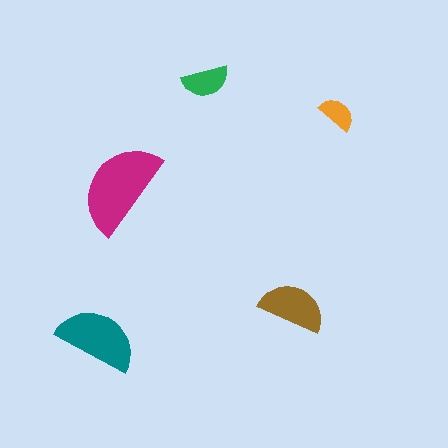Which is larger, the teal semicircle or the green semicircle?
The teal one.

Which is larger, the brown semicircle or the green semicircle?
The brown one.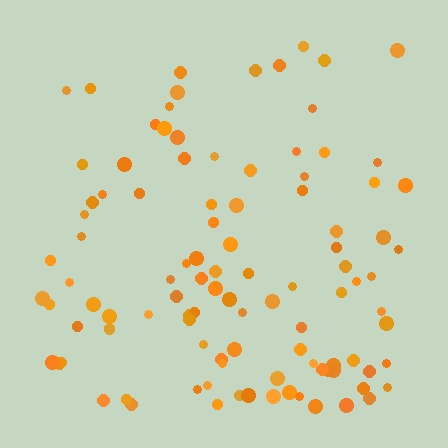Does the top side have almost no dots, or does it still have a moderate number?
Still a moderate number, just noticeably fewer than the bottom.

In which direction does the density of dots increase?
From top to bottom, with the bottom side densest.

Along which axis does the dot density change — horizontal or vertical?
Vertical.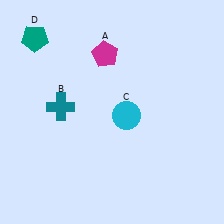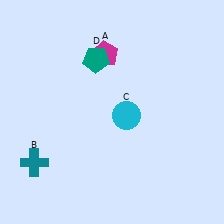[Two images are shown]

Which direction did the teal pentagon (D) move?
The teal pentagon (D) moved right.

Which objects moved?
The objects that moved are: the teal cross (B), the teal pentagon (D).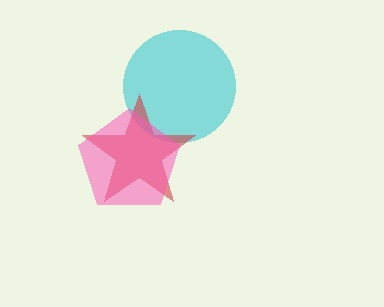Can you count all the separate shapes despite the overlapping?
Yes, there are 3 separate shapes.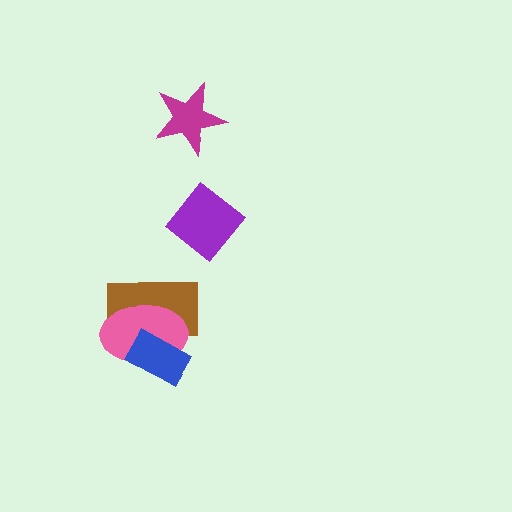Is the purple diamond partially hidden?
No, no other shape covers it.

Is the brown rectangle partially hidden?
Yes, it is partially covered by another shape.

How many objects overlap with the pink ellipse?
2 objects overlap with the pink ellipse.